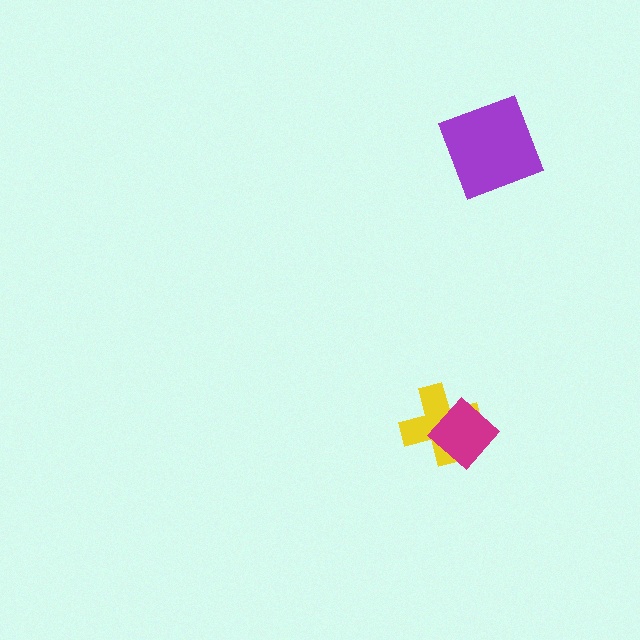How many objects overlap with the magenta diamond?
1 object overlaps with the magenta diamond.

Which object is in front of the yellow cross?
The magenta diamond is in front of the yellow cross.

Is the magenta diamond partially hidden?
No, no other shape covers it.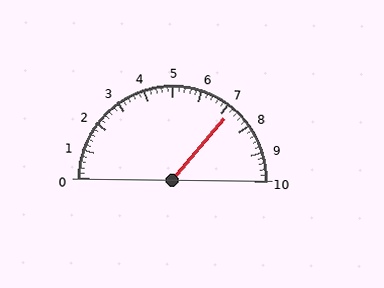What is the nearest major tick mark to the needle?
The nearest major tick mark is 7.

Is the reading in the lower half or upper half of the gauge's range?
The reading is in the upper half of the range (0 to 10).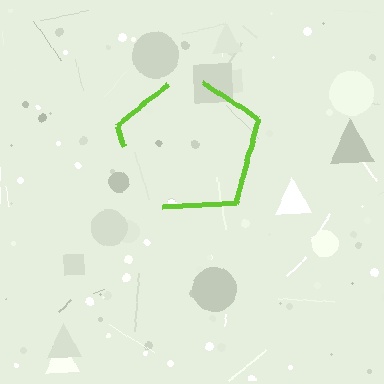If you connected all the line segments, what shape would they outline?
They would outline a pentagon.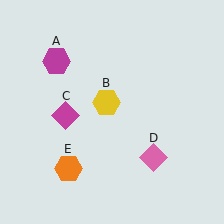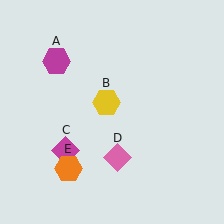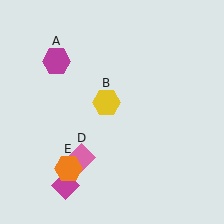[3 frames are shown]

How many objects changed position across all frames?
2 objects changed position: magenta diamond (object C), pink diamond (object D).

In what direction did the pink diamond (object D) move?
The pink diamond (object D) moved left.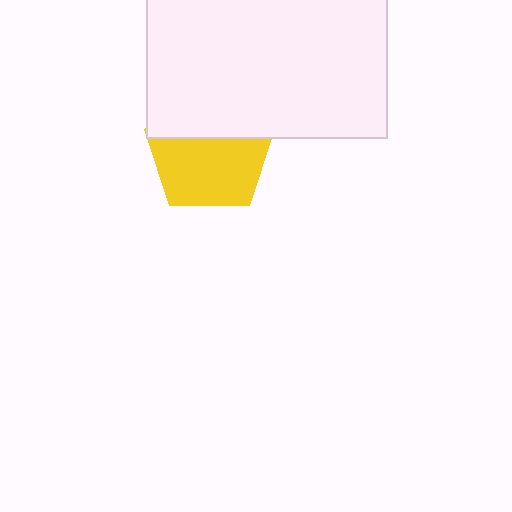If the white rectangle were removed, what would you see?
You would see the complete yellow pentagon.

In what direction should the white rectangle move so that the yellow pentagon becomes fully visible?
The white rectangle should move up. That is the shortest direction to clear the overlap and leave the yellow pentagon fully visible.